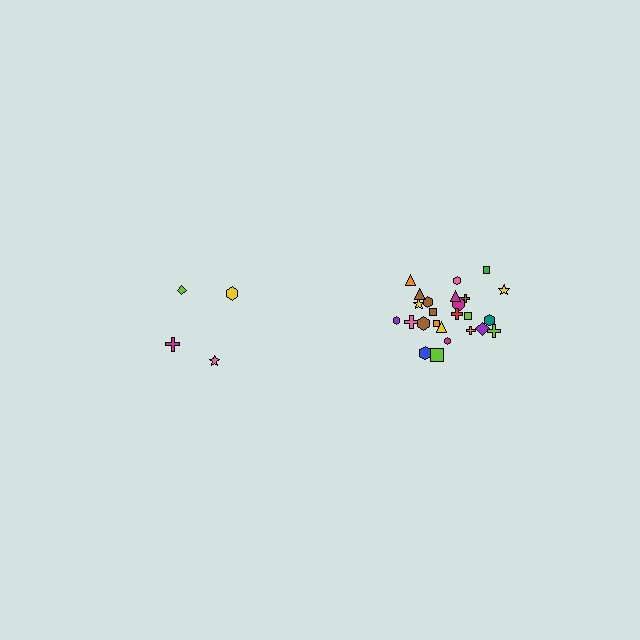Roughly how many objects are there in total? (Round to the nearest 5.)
Roughly 30 objects in total.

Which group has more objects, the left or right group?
The right group.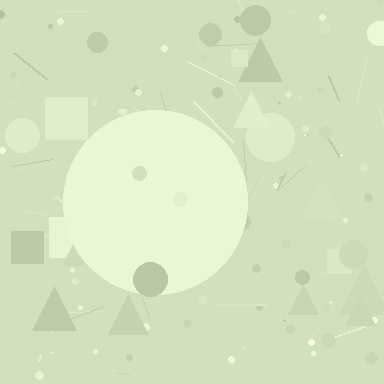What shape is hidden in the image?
A circle is hidden in the image.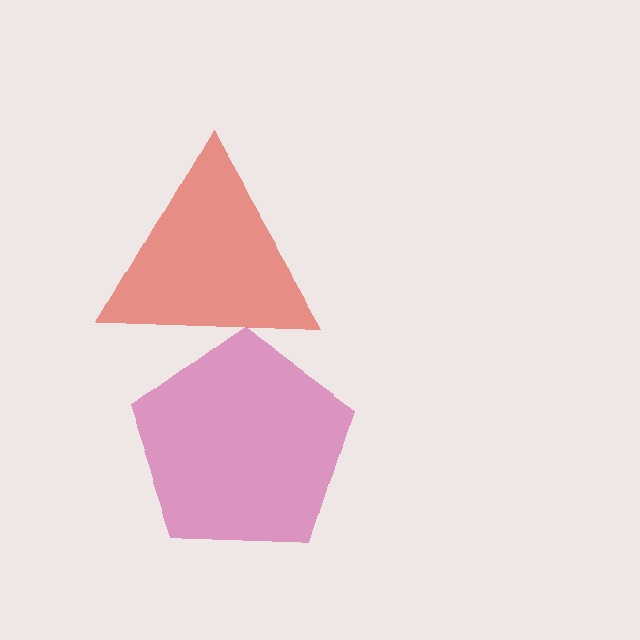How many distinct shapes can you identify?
There are 2 distinct shapes: a red triangle, a magenta pentagon.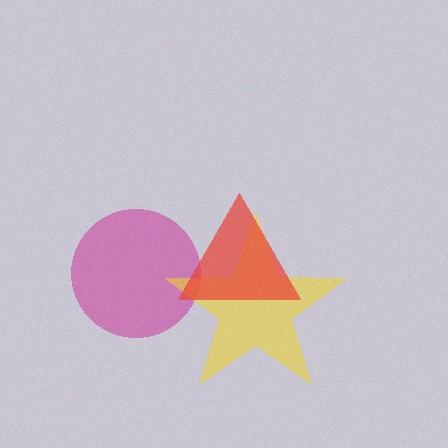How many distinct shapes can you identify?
There are 3 distinct shapes: a magenta circle, a yellow star, a red triangle.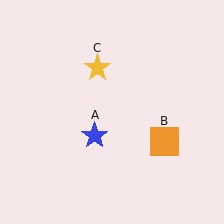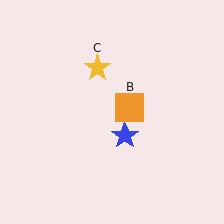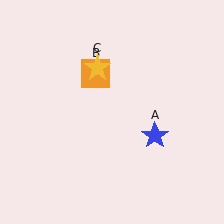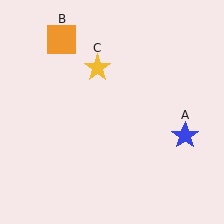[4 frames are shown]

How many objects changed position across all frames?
2 objects changed position: blue star (object A), orange square (object B).